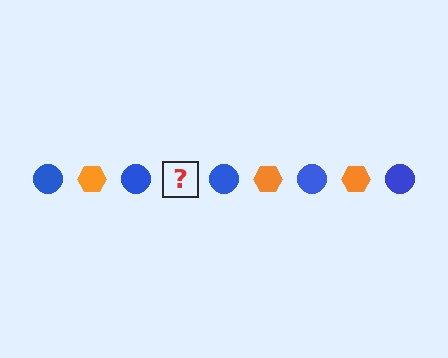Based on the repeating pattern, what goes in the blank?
The blank should be an orange hexagon.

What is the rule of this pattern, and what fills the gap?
The rule is that the pattern alternates between blue circle and orange hexagon. The gap should be filled with an orange hexagon.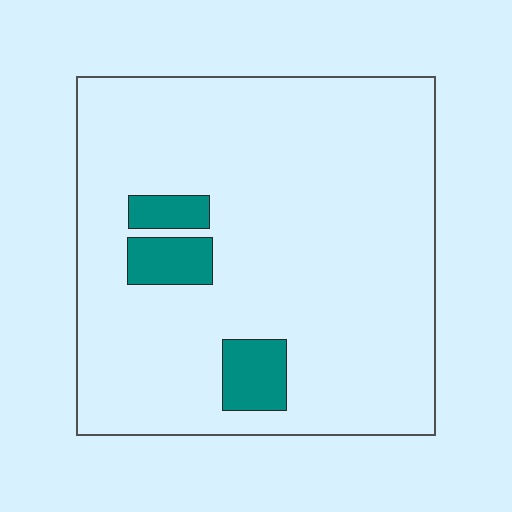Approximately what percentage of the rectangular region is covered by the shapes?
Approximately 10%.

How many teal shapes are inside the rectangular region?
3.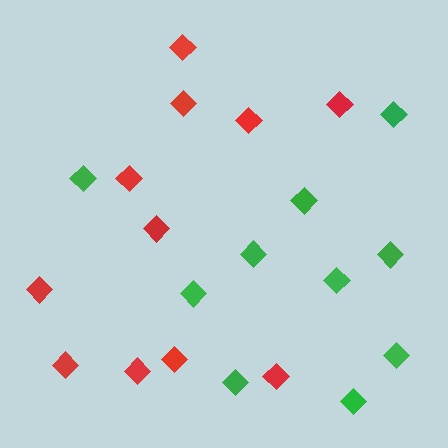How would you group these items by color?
There are 2 groups: one group of red diamonds (11) and one group of green diamonds (10).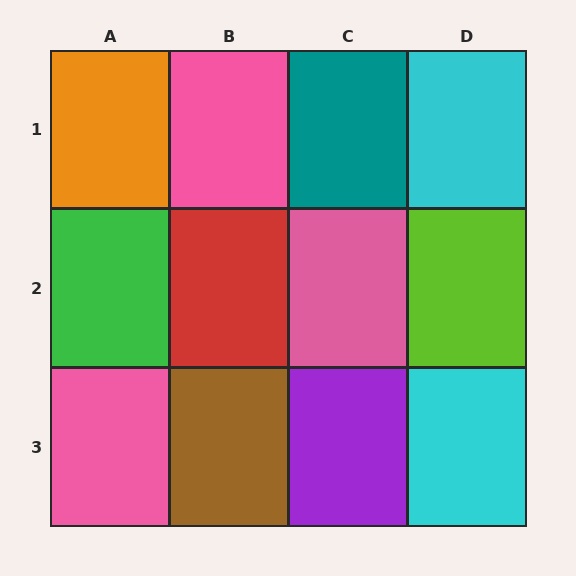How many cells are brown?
1 cell is brown.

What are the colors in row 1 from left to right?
Orange, pink, teal, cyan.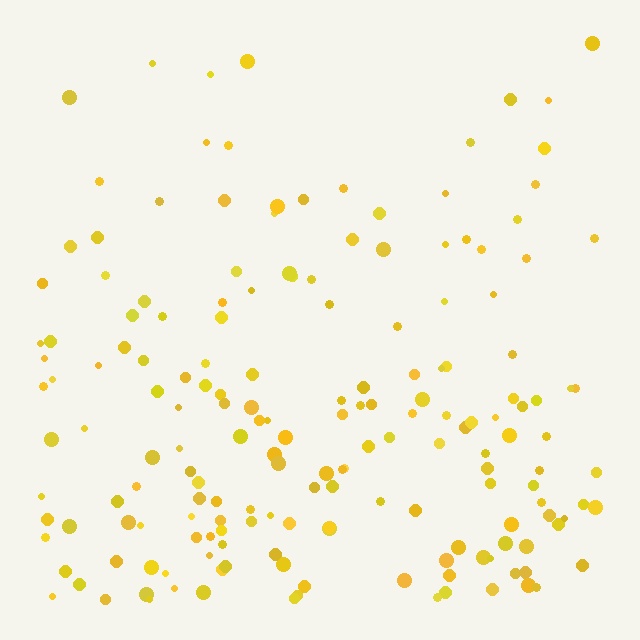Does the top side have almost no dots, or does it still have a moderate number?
Still a moderate number, just noticeably fewer than the bottom.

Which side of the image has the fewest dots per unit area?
The top.